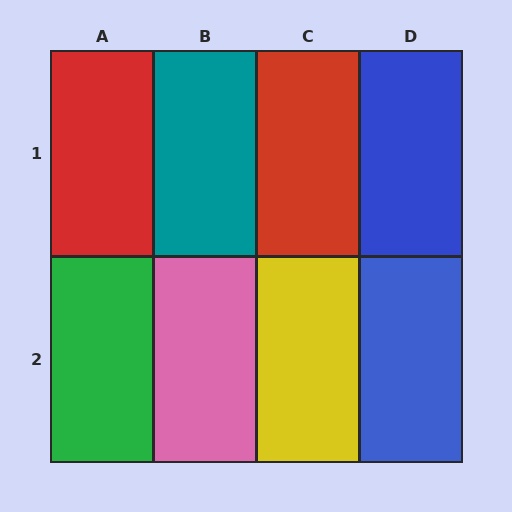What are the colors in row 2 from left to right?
Green, pink, yellow, blue.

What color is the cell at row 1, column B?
Teal.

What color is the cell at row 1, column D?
Blue.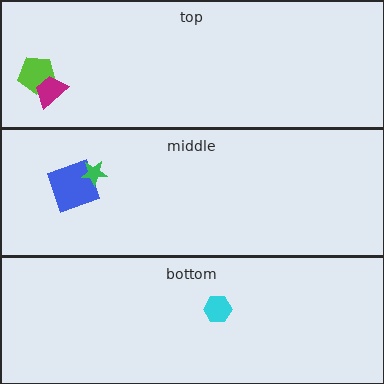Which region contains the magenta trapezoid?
The top region.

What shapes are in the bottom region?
The cyan hexagon.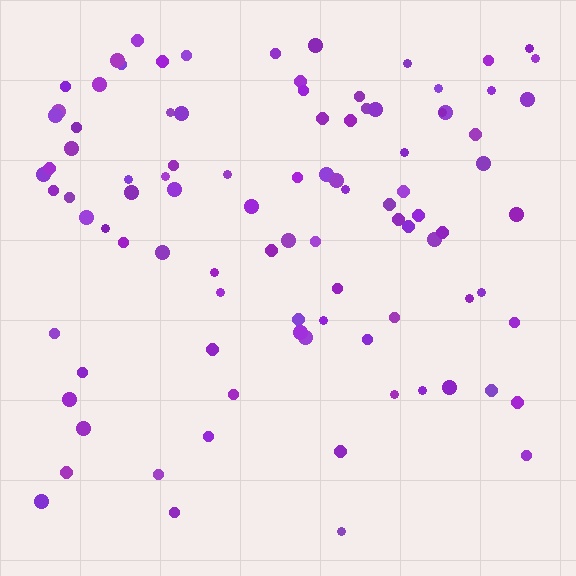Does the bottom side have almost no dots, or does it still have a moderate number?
Still a moderate number, just noticeably fewer than the top.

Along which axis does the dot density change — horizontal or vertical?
Vertical.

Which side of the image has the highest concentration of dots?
The top.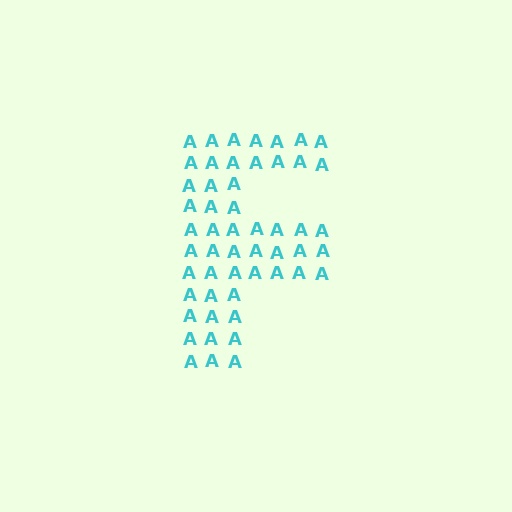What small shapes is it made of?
It is made of small letter A's.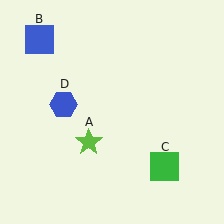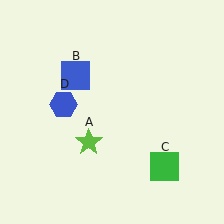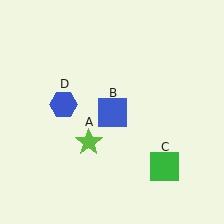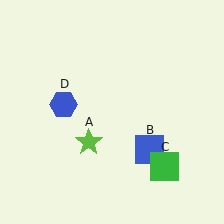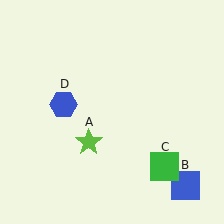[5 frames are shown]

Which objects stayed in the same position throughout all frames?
Lime star (object A) and green square (object C) and blue hexagon (object D) remained stationary.